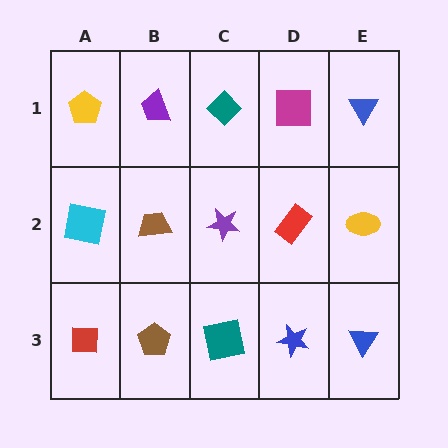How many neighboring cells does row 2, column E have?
3.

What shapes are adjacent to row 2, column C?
A teal diamond (row 1, column C), a teal square (row 3, column C), a brown trapezoid (row 2, column B), a red rectangle (row 2, column D).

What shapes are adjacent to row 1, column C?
A purple star (row 2, column C), a purple trapezoid (row 1, column B), a magenta square (row 1, column D).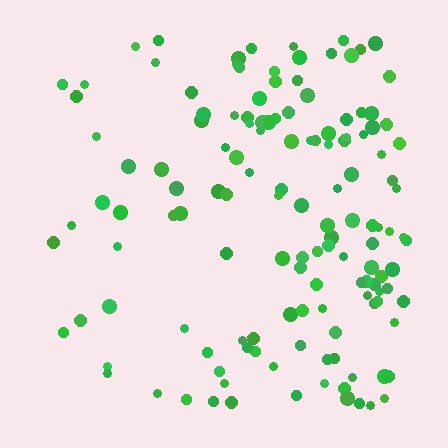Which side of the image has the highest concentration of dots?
The right.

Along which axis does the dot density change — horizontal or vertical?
Horizontal.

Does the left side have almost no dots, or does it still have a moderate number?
Still a moderate number, just noticeably fewer than the right.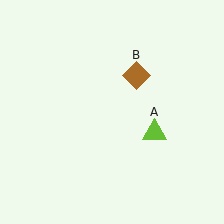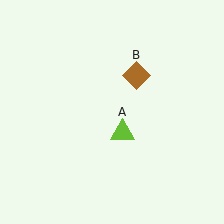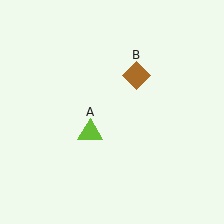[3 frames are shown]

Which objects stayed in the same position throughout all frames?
Brown diamond (object B) remained stationary.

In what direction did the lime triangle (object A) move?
The lime triangle (object A) moved left.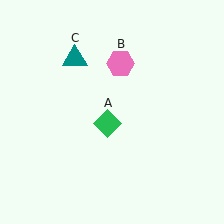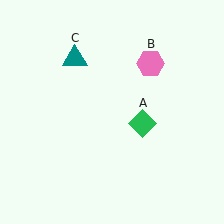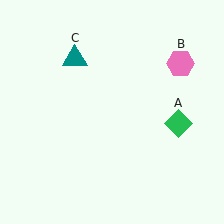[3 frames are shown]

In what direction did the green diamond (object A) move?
The green diamond (object A) moved right.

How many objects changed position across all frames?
2 objects changed position: green diamond (object A), pink hexagon (object B).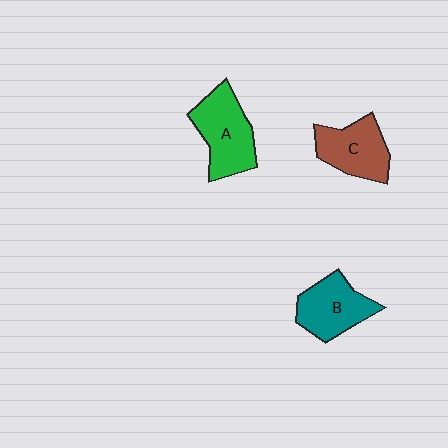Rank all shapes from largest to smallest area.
From largest to smallest: A (green), B (teal), C (brown).